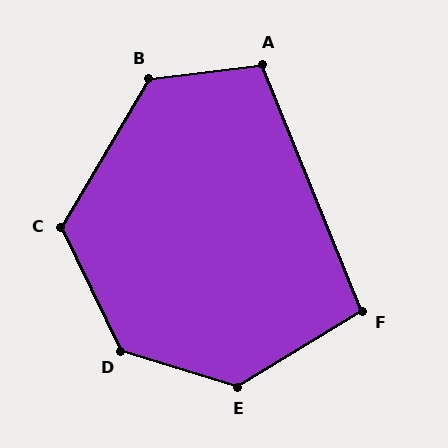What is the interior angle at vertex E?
Approximately 132 degrees (obtuse).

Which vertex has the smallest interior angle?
F, at approximately 99 degrees.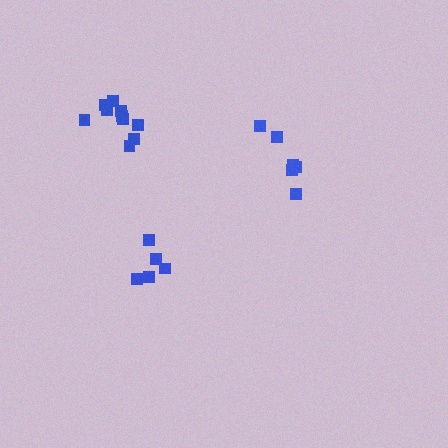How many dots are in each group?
Group 1: 5 dots, Group 2: 6 dots, Group 3: 10 dots (21 total).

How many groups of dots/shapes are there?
There are 3 groups.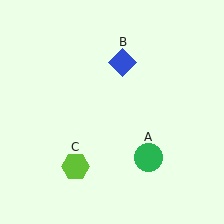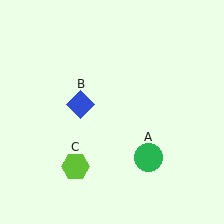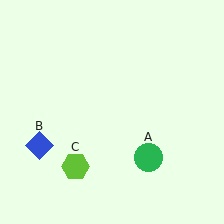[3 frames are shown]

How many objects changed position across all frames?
1 object changed position: blue diamond (object B).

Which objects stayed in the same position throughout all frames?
Green circle (object A) and lime hexagon (object C) remained stationary.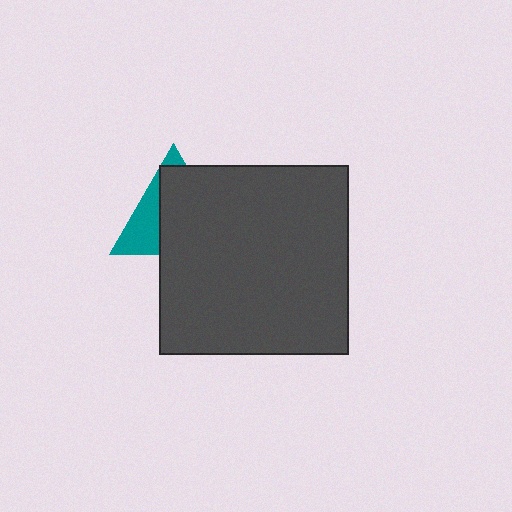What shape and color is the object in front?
The object in front is a dark gray square.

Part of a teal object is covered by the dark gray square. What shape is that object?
It is a triangle.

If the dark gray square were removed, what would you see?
You would see the complete teal triangle.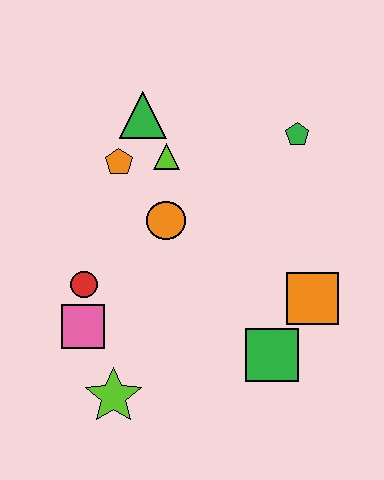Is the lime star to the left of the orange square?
Yes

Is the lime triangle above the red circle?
Yes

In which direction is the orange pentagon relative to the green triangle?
The orange pentagon is below the green triangle.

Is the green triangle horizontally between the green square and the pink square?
Yes